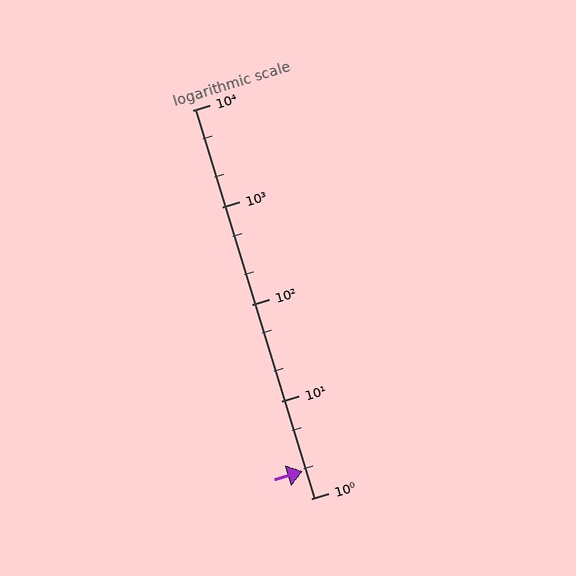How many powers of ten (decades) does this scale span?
The scale spans 4 decades, from 1 to 10000.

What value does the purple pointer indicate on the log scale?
The pointer indicates approximately 1.9.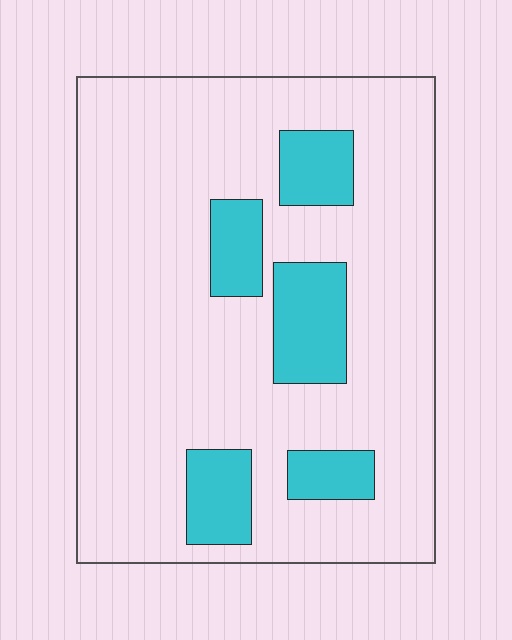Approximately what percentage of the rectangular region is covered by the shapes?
Approximately 15%.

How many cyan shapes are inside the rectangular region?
5.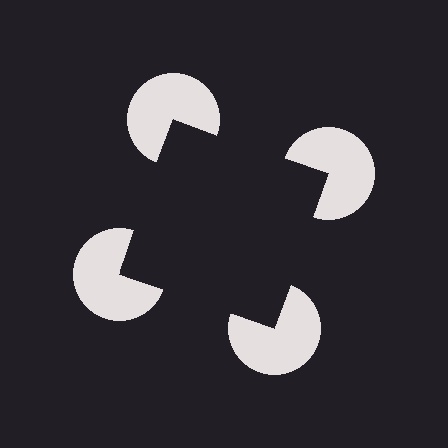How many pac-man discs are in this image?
There are 4 — one at each vertex of the illusory square.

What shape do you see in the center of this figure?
An illusory square — its edges are inferred from the aligned wedge cuts in the pac-man discs, not physically drawn.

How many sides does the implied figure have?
4 sides.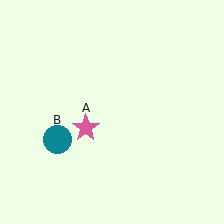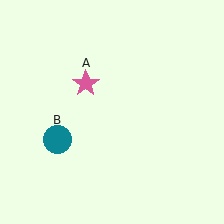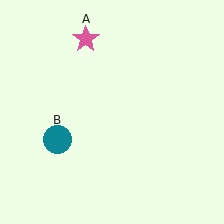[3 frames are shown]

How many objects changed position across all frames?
1 object changed position: pink star (object A).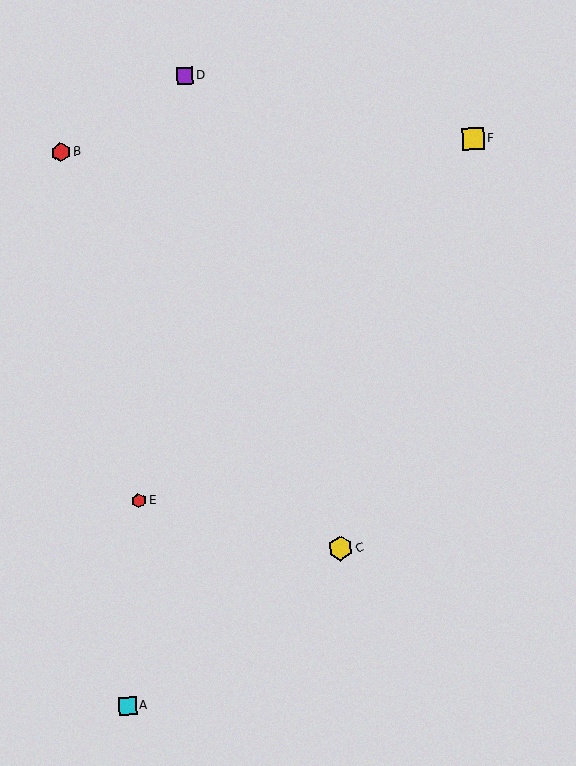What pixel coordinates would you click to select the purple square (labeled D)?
Click at (185, 76) to select the purple square D.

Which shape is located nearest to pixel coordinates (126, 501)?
The red hexagon (labeled E) at (139, 500) is nearest to that location.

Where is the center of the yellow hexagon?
The center of the yellow hexagon is at (340, 548).